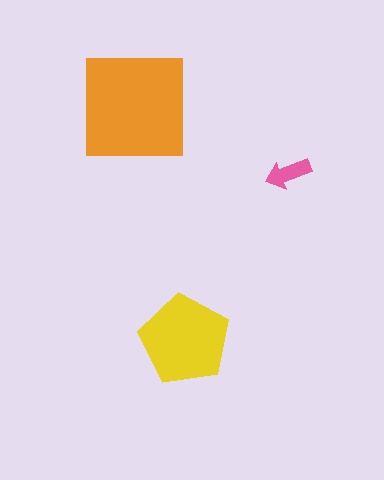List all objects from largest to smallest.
The orange square, the yellow pentagon, the pink arrow.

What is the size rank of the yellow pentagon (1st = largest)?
2nd.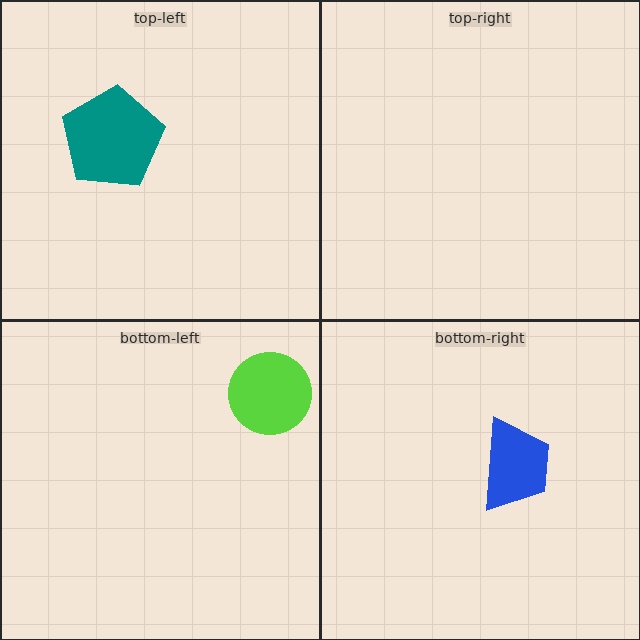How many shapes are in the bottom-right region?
1.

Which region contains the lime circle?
The bottom-left region.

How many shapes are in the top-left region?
1.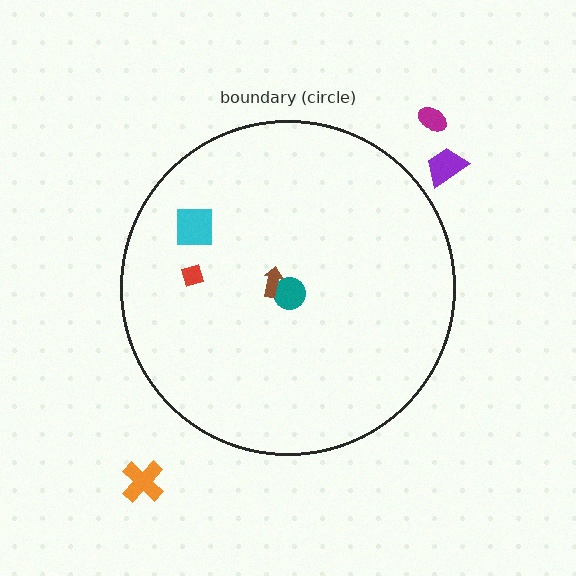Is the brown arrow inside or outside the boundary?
Inside.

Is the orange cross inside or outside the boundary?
Outside.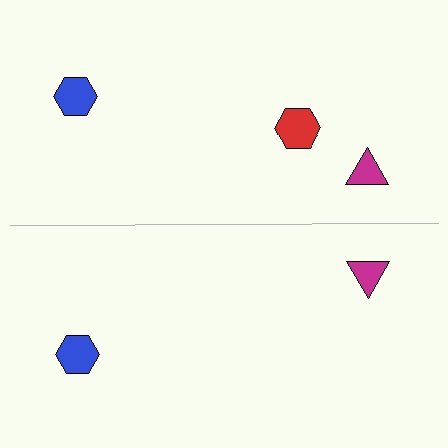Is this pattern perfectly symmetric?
No, the pattern is not perfectly symmetric. A red hexagon is missing from the bottom side.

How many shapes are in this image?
There are 5 shapes in this image.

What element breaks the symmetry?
A red hexagon is missing from the bottom side.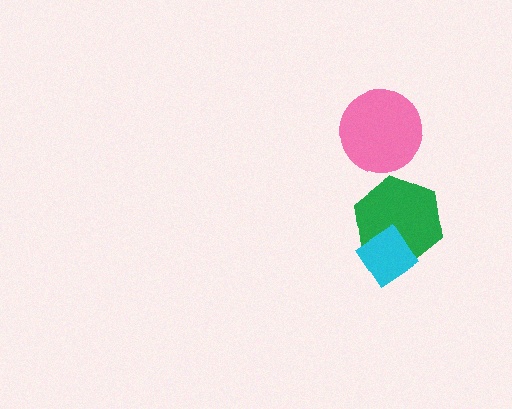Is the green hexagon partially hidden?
Yes, it is partially covered by another shape.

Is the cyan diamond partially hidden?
No, no other shape covers it.